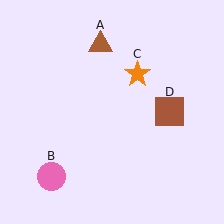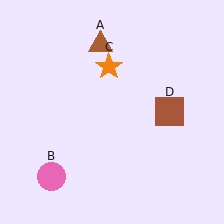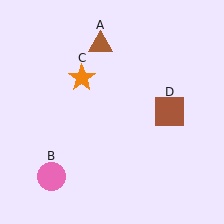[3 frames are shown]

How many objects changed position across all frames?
1 object changed position: orange star (object C).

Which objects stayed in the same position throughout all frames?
Brown triangle (object A) and pink circle (object B) and brown square (object D) remained stationary.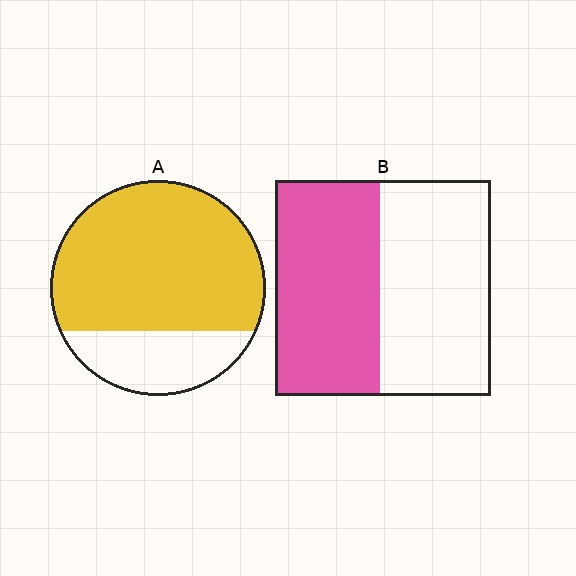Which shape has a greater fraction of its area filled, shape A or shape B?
Shape A.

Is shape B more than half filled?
Roughly half.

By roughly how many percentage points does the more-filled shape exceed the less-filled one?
By roughly 25 percentage points (A over B).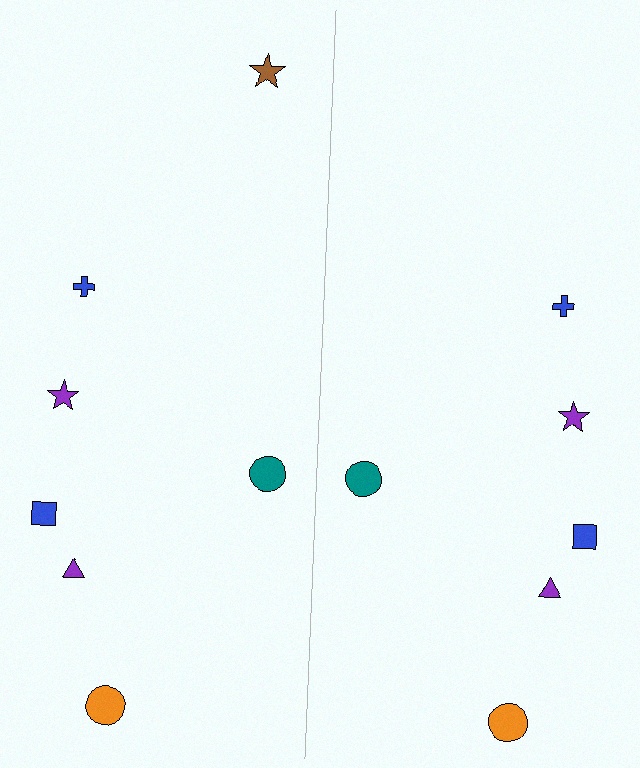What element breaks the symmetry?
A brown star is missing from the right side.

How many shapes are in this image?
There are 13 shapes in this image.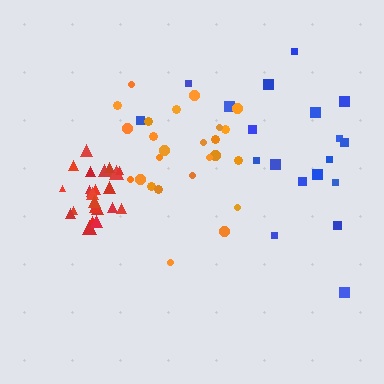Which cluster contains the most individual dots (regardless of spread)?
Red (26).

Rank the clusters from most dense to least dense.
red, orange, blue.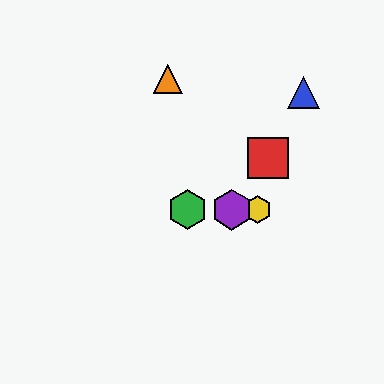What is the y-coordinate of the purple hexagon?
The purple hexagon is at y≈210.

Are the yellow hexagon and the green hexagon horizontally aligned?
Yes, both are at y≈210.